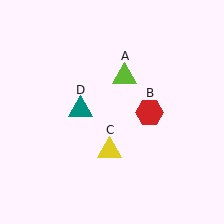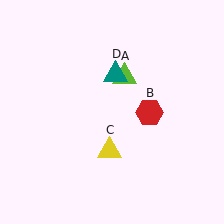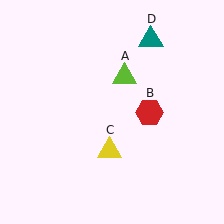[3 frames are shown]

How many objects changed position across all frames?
1 object changed position: teal triangle (object D).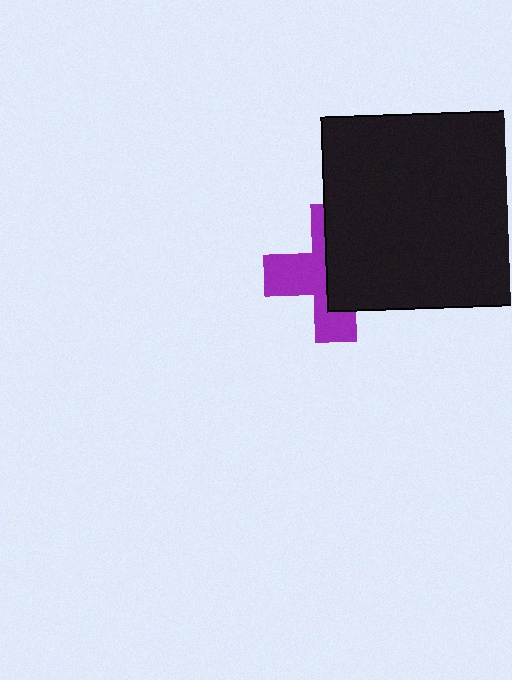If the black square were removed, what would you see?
You would see the complete purple cross.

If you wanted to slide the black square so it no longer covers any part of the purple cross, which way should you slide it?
Slide it right — that is the most direct way to separate the two shapes.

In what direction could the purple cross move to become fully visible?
The purple cross could move left. That would shift it out from behind the black square entirely.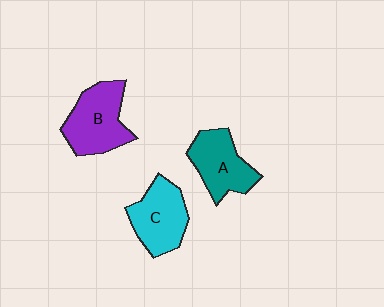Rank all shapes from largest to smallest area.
From largest to smallest: B (purple), C (cyan), A (teal).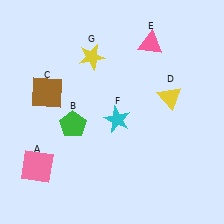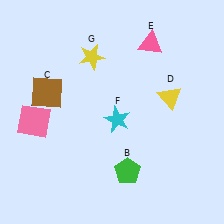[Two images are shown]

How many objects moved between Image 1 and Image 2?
2 objects moved between the two images.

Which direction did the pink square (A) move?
The pink square (A) moved up.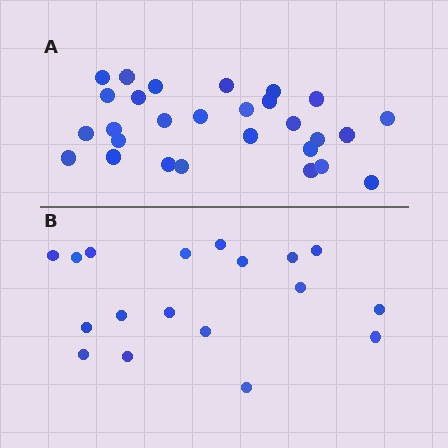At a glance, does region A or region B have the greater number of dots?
Region A (the top region) has more dots.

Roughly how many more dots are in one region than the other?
Region A has roughly 10 or so more dots than region B.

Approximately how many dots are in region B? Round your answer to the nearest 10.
About 20 dots. (The exact count is 18, which rounds to 20.)